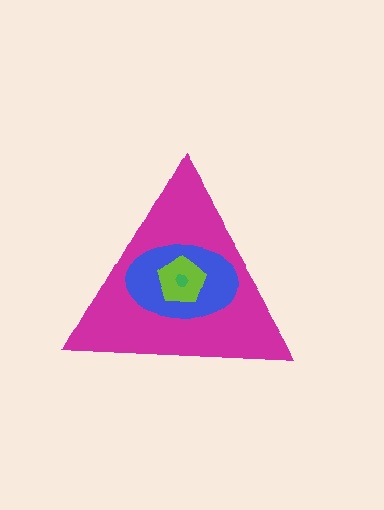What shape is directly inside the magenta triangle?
The blue ellipse.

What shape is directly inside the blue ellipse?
The lime pentagon.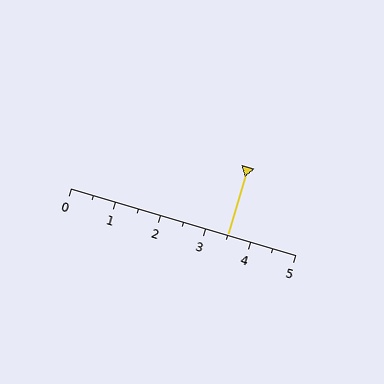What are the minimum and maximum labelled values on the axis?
The axis runs from 0 to 5.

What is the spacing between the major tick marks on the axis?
The major ticks are spaced 1 apart.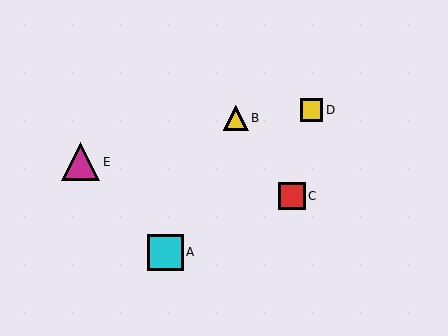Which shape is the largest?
The magenta triangle (labeled E) is the largest.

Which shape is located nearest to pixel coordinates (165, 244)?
The cyan square (labeled A) at (165, 252) is nearest to that location.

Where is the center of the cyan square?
The center of the cyan square is at (165, 252).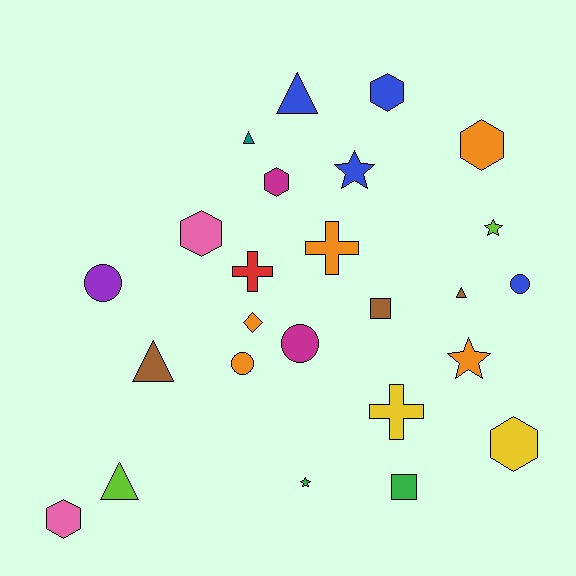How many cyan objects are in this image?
There are no cyan objects.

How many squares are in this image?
There are 2 squares.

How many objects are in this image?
There are 25 objects.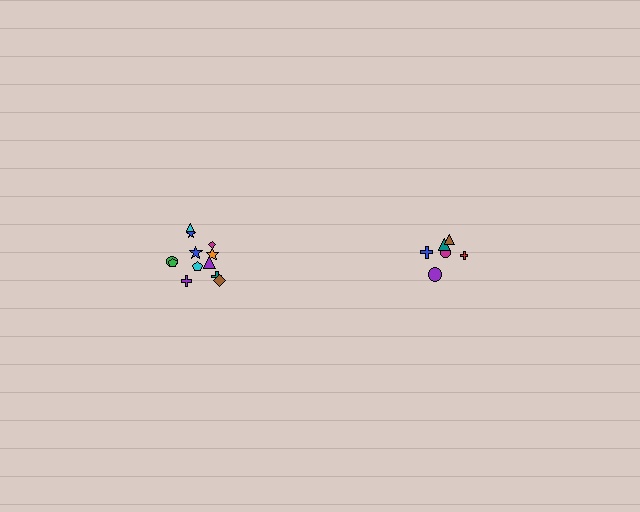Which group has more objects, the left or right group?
The left group.